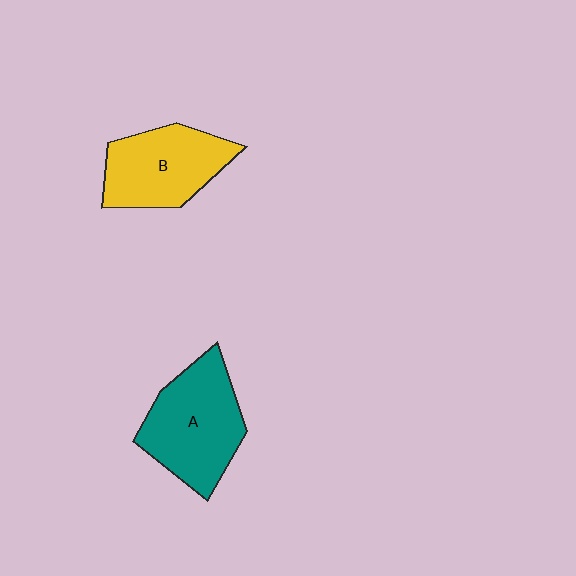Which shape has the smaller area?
Shape B (yellow).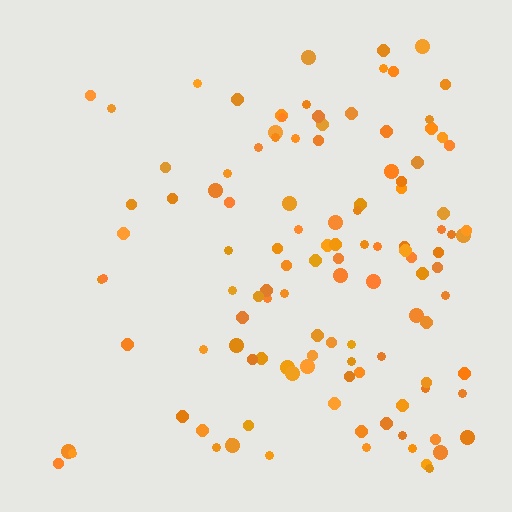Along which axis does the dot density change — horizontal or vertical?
Horizontal.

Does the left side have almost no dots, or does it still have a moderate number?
Still a moderate number, just noticeably fewer than the right.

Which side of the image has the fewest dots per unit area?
The left.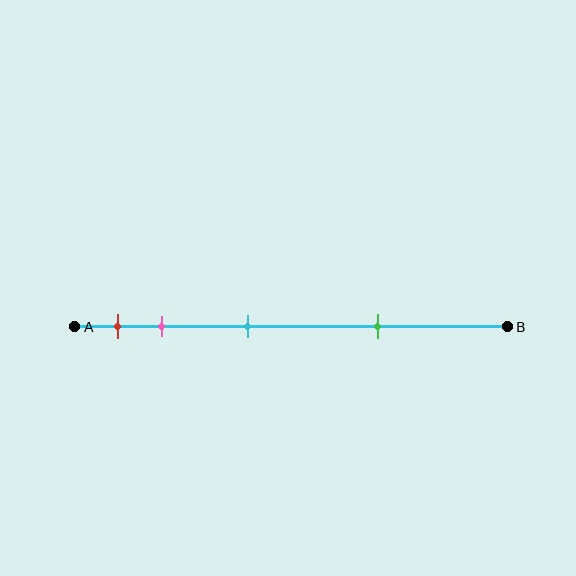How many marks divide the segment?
There are 4 marks dividing the segment.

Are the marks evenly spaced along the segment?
No, the marks are not evenly spaced.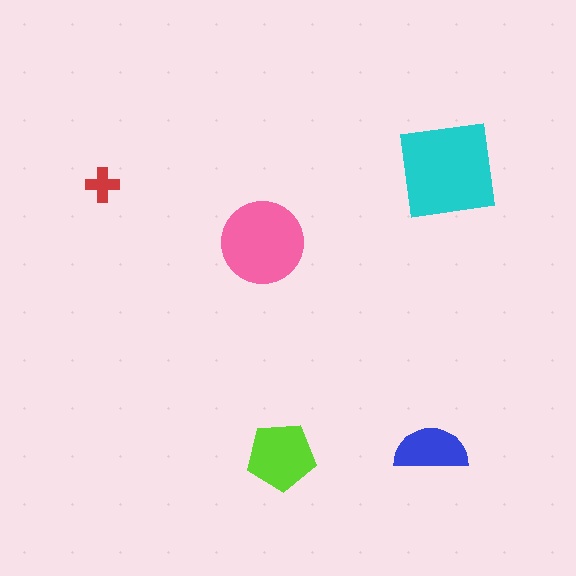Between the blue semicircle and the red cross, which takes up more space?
The blue semicircle.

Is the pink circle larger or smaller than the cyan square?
Smaller.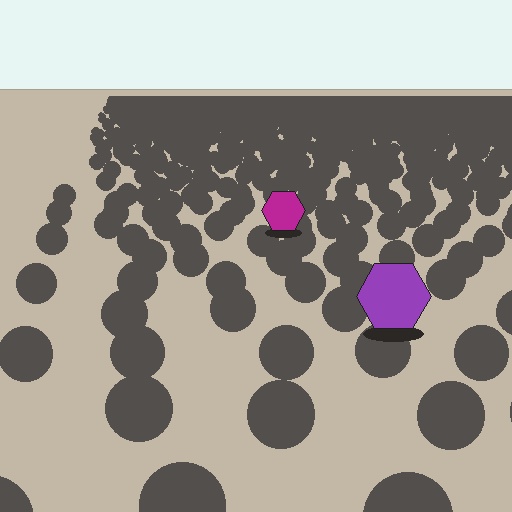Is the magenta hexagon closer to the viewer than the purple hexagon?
No. The purple hexagon is closer — you can tell from the texture gradient: the ground texture is coarser near it.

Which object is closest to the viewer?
The purple hexagon is closest. The texture marks near it are larger and more spread out.